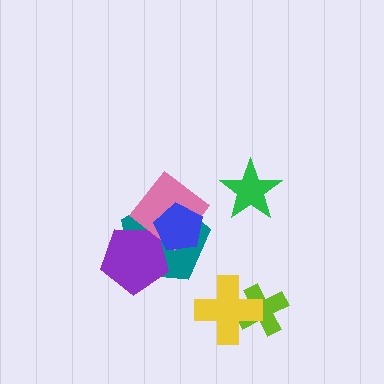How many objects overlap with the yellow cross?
1 object overlaps with the yellow cross.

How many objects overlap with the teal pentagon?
3 objects overlap with the teal pentagon.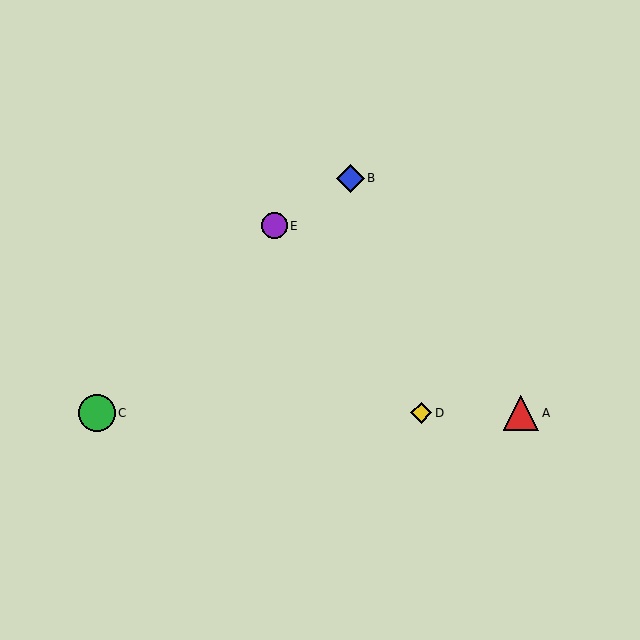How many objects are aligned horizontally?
3 objects (A, C, D) are aligned horizontally.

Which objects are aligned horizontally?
Objects A, C, D are aligned horizontally.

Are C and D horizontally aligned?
Yes, both are at y≈413.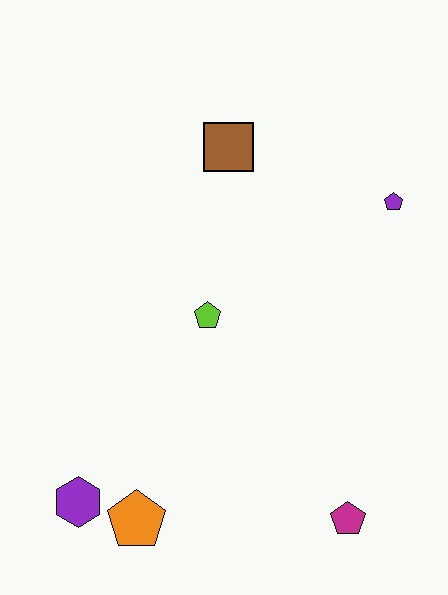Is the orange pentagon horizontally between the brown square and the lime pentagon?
No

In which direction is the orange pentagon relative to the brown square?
The orange pentagon is below the brown square.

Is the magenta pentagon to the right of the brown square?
Yes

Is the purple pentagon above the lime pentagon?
Yes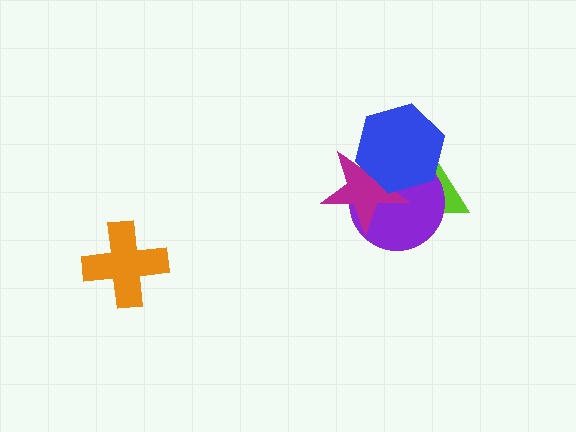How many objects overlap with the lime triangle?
3 objects overlap with the lime triangle.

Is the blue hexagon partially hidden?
No, no other shape covers it.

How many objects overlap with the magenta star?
3 objects overlap with the magenta star.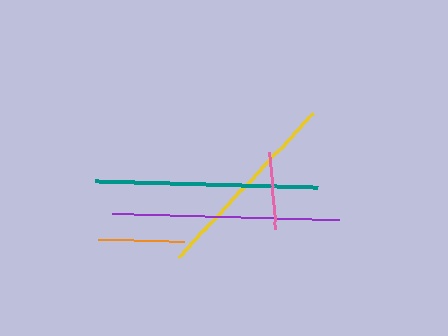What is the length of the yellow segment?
The yellow segment is approximately 196 pixels long.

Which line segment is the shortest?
The pink line is the shortest at approximately 77 pixels.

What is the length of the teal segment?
The teal segment is approximately 223 pixels long.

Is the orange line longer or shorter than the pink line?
The orange line is longer than the pink line.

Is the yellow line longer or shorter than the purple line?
The purple line is longer than the yellow line.